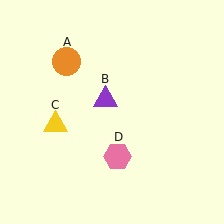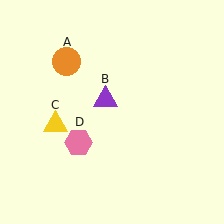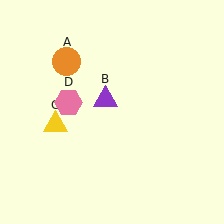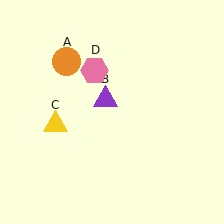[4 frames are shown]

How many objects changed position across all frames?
1 object changed position: pink hexagon (object D).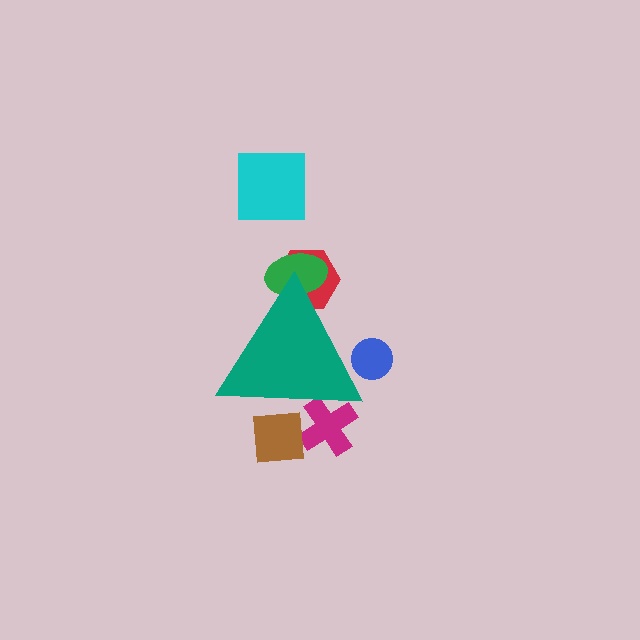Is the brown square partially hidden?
Yes, the brown square is partially hidden behind the teal triangle.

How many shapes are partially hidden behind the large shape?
5 shapes are partially hidden.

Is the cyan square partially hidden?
No, the cyan square is fully visible.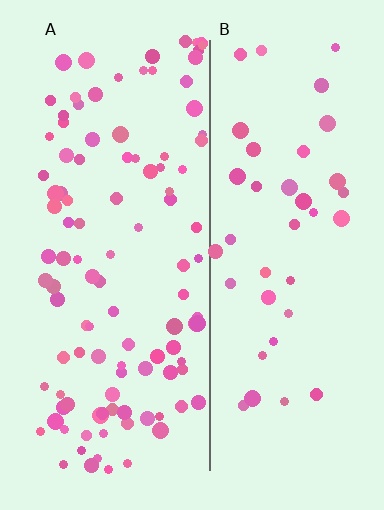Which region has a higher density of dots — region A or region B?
A (the left).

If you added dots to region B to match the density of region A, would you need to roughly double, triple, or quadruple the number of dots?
Approximately triple.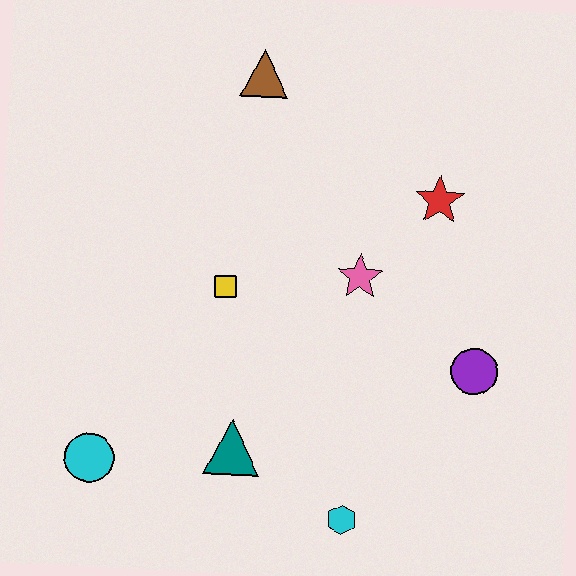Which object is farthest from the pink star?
The cyan circle is farthest from the pink star.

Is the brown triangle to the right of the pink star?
No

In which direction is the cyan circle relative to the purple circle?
The cyan circle is to the left of the purple circle.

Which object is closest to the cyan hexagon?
The teal triangle is closest to the cyan hexagon.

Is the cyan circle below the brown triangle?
Yes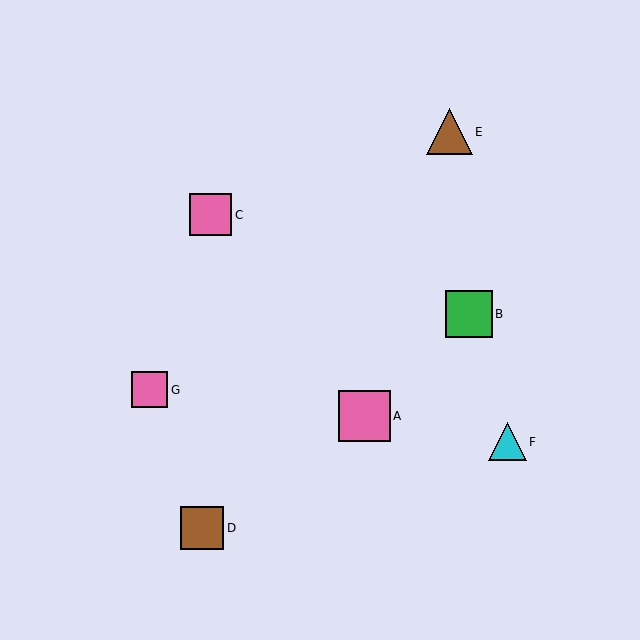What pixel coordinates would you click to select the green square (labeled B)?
Click at (469, 314) to select the green square B.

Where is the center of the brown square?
The center of the brown square is at (202, 528).